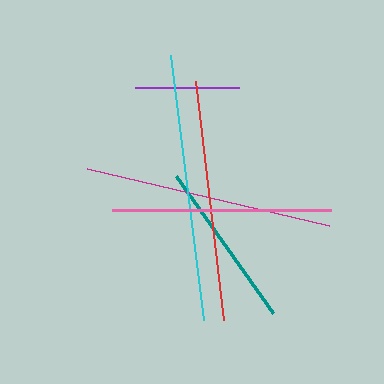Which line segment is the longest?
The cyan line is the longest at approximately 267 pixels.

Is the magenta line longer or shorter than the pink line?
The magenta line is longer than the pink line.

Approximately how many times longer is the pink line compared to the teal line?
The pink line is approximately 1.3 times the length of the teal line.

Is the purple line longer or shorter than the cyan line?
The cyan line is longer than the purple line.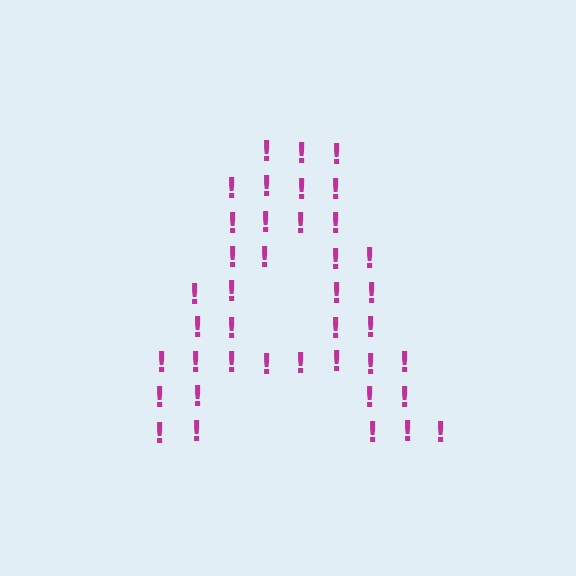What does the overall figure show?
The overall figure shows the letter A.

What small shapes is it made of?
It is made of small exclamation marks.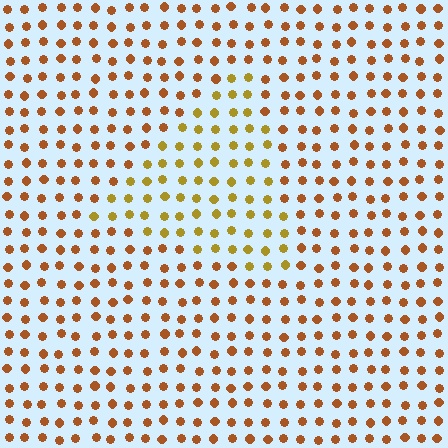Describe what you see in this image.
The image is filled with small brown elements in a uniform arrangement. A triangle-shaped region is visible where the elements are tinted to a slightly different hue, forming a subtle color boundary.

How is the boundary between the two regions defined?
The boundary is defined purely by a slight shift in hue (about 28 degrees). Spacing, size, and orientation are identical on both sides.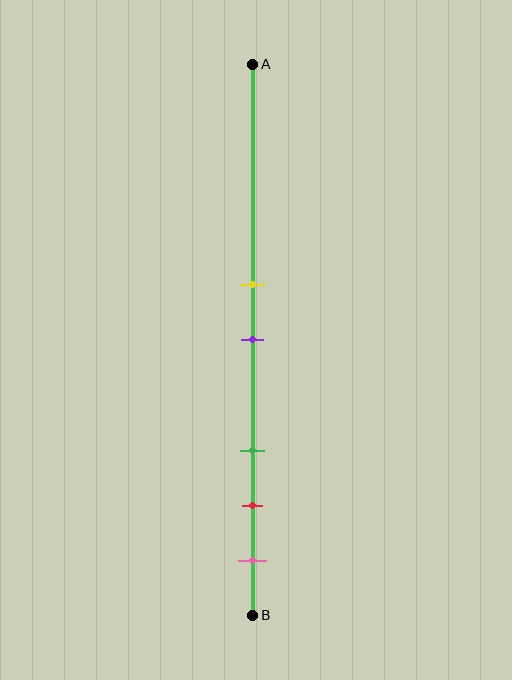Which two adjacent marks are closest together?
The yellow and purple marks are the closest adjacent pair.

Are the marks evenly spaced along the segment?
No, the marks are not evenly spaced.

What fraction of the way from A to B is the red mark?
The red mark is approximately 80% (0.8) of the way from A to B.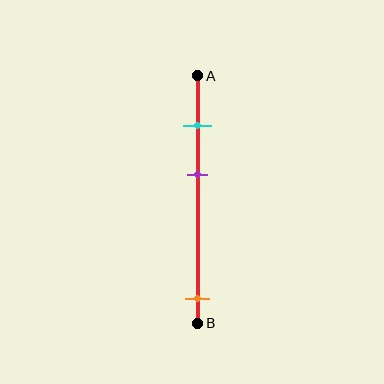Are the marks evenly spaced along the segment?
No, the marks are not evenly spaced.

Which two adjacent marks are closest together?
The cyan and purple marks are the closest adjacent pair.